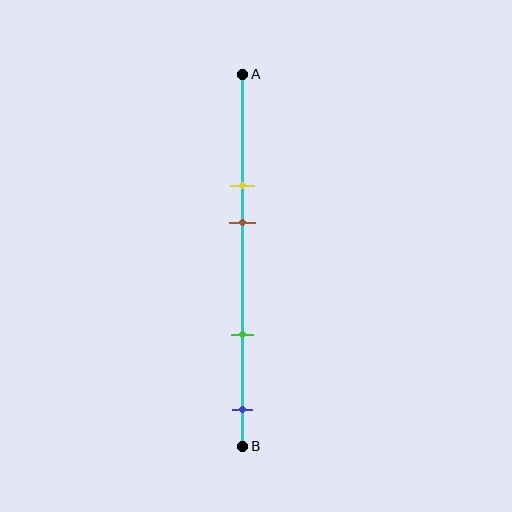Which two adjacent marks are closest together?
The yellow and brown marks are the closest adjacent pair.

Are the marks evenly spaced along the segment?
No, the marks are not evenly spaced.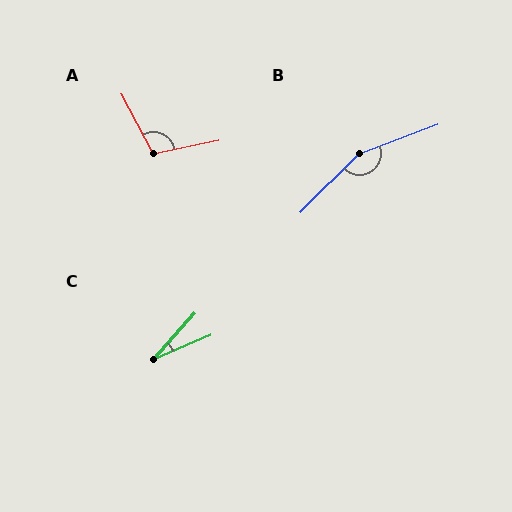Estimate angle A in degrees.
Approximately 106 degrees.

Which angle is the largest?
B, at approximately 156 degrees.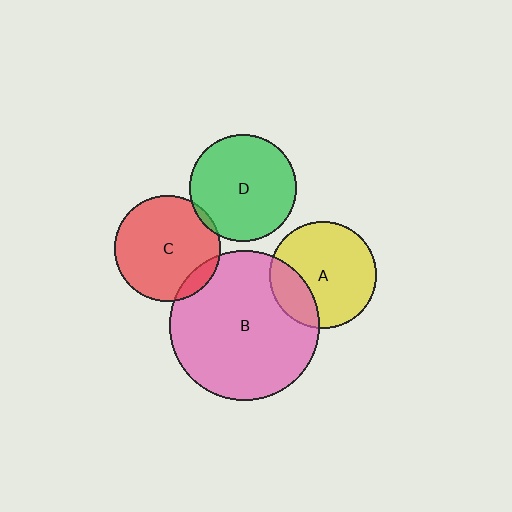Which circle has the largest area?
Circle B (pink).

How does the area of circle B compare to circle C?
Approximately 2.0 times.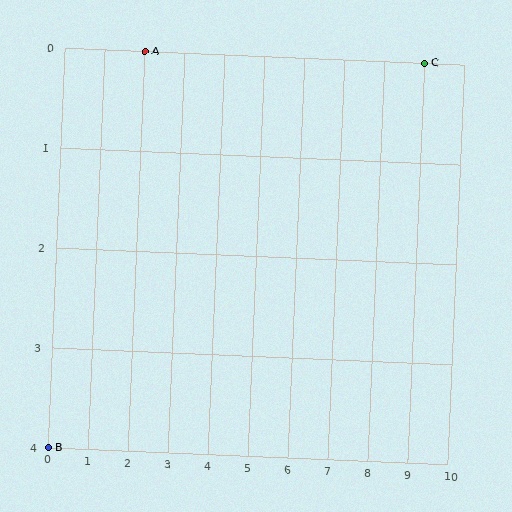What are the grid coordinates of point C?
Point C is at grid coordinates (9, 0).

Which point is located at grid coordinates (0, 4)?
Point B is at (0, 4).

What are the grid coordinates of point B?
Point B is at grid coordinates (0, 4).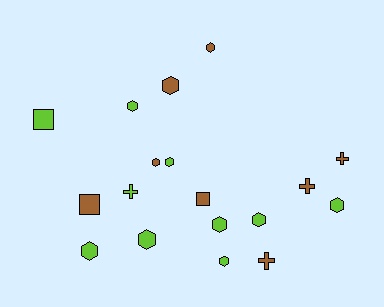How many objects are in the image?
There are 18 objects.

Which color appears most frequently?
Lime, with 10 objects.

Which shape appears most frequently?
Hexagon, with 11 objects.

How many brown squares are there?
There are 2 brown squares.